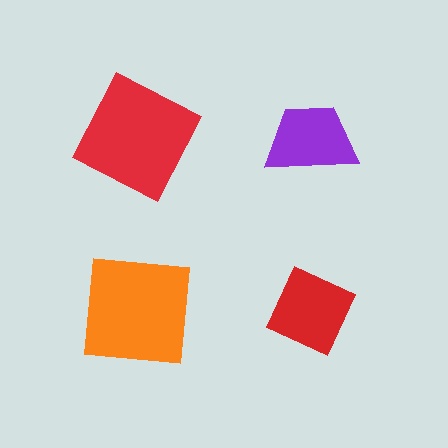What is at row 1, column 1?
A red square.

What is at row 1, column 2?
A purple trapezoid.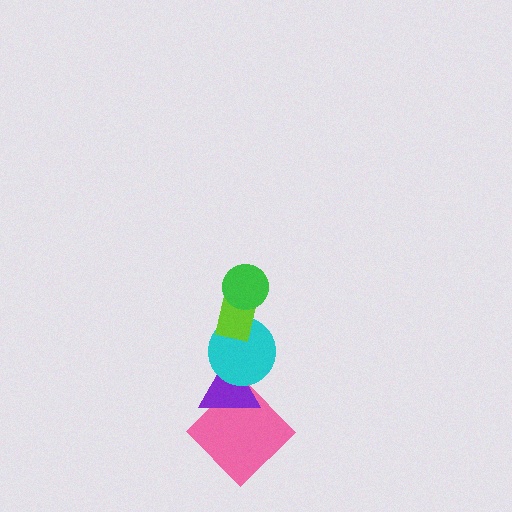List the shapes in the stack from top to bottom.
From top to bottom: the green circle, the lime rectangle, the cyan circle, the purple triangle, the pink diamond.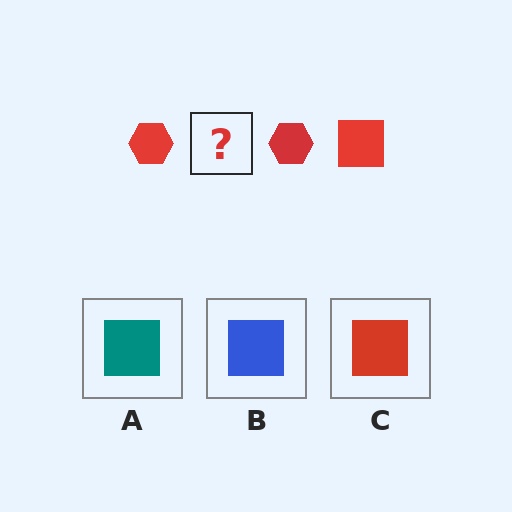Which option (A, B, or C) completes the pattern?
C.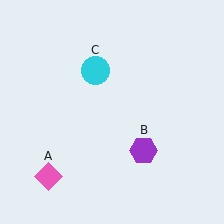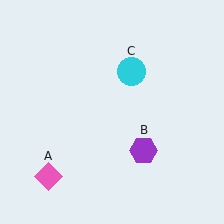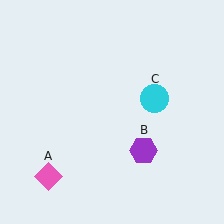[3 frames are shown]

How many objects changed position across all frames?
1 object changed position: cyan circle (object C).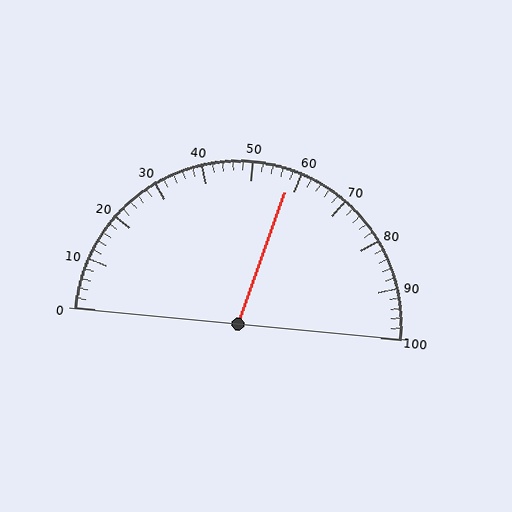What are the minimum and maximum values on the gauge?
The gauge ranges from 0 to 100.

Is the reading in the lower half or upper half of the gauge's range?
The reading is in the upper half of the range (0 to 100).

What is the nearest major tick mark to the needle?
The nearest major tick mark is 60.